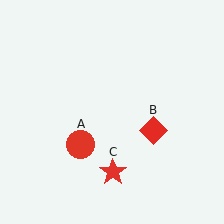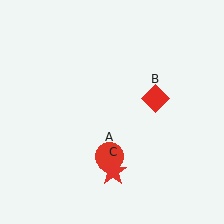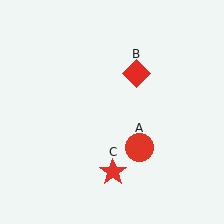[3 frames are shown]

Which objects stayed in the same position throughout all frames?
Red star (object C) remained stationary.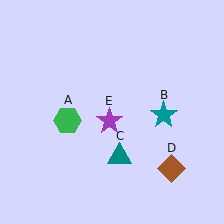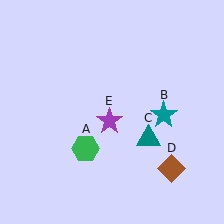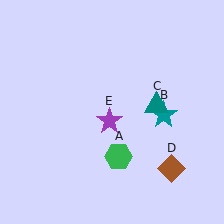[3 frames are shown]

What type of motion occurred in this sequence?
The green hexagon (object A), teal triangle (object C) rotated counterclockwise around the center of the scene.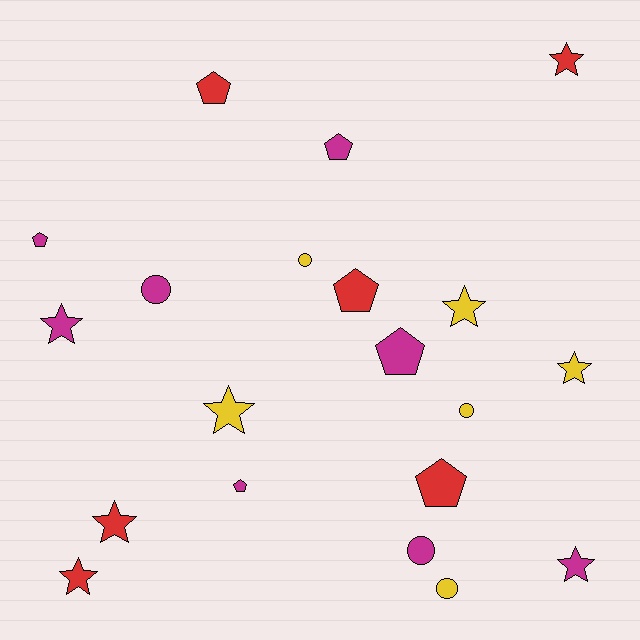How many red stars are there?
There are 3 red stars.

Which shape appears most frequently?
Star, with 8 objects.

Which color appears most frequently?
Magenta, with 8 objects.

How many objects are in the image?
There are 20 objects.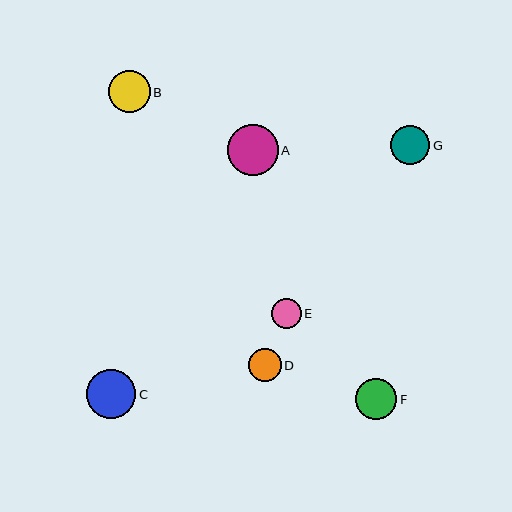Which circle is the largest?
Circle A is the largest with a size of approximately 51 pixels.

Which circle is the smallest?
Circle E is the smallest with a size of approximately 30 pixels.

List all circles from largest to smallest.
From largest to smallest: A, C, F, B, G, D, E.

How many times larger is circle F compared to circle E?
Circle F is approximately 1.4 times the size of circle E.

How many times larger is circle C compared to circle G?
Circle C is approximately 1.3 times the size of circle G.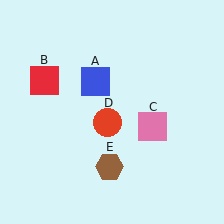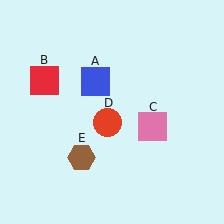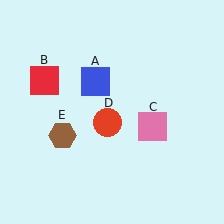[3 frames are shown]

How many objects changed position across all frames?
1 object changed position: brown hexagon (object E).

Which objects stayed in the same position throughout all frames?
Blue square (object A) and red square (object B) and pink square (object C) and red circle (object D) remained stationary.